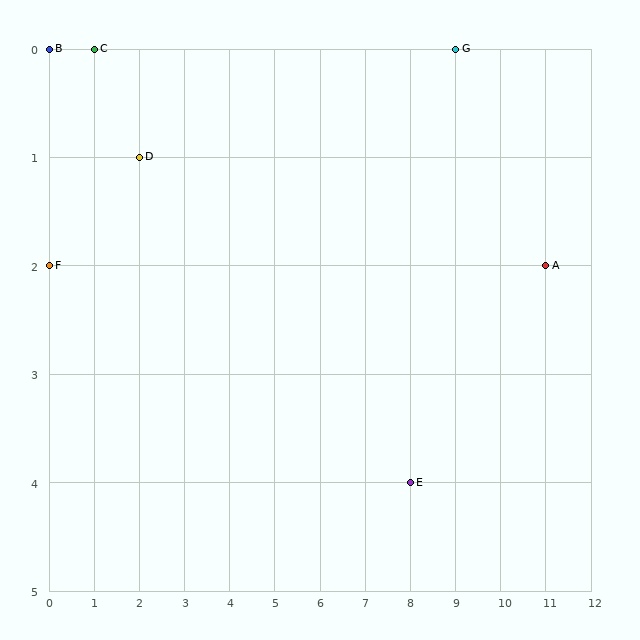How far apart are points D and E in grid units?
Points D and E are 6 columns and 3 rows apart (about 6.7 grid units diagonally).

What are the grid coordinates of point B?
Point B is at grid coordinates (0, 0).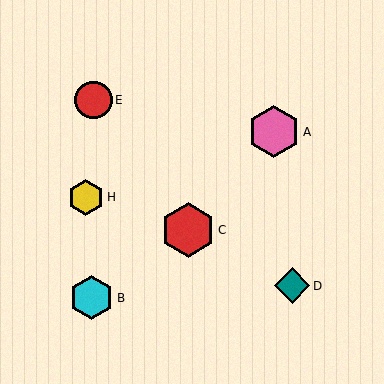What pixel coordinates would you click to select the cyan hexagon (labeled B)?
Click at (92, 298) to select the cyan hexagon B.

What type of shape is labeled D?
Shape D is a teal diamond.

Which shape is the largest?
The red hexagon (labeled C) is the largest.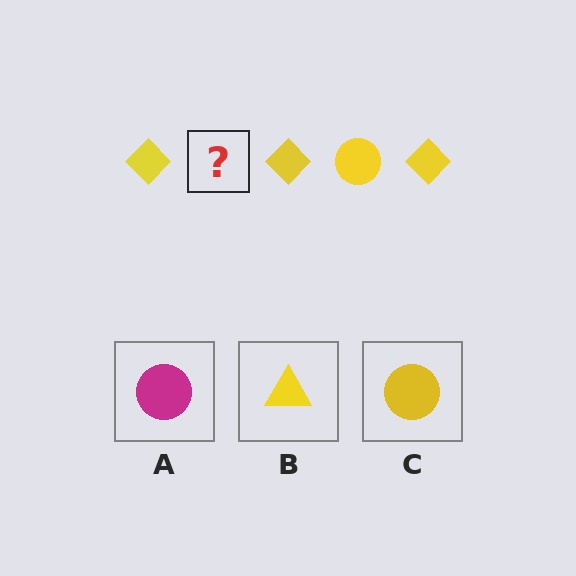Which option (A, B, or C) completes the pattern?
C.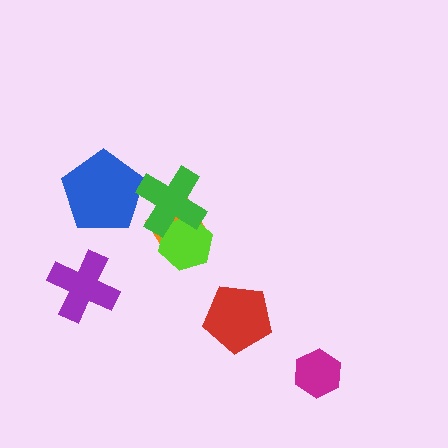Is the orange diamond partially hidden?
Yes, it is partially covered by another shape.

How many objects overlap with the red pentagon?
0 objects overlap with the red pentagon.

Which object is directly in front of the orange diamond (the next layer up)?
The lime hexagon is directly in front of the orange diamond.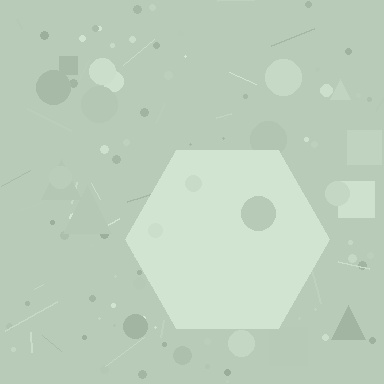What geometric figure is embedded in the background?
A hexagon is embedded in the background.